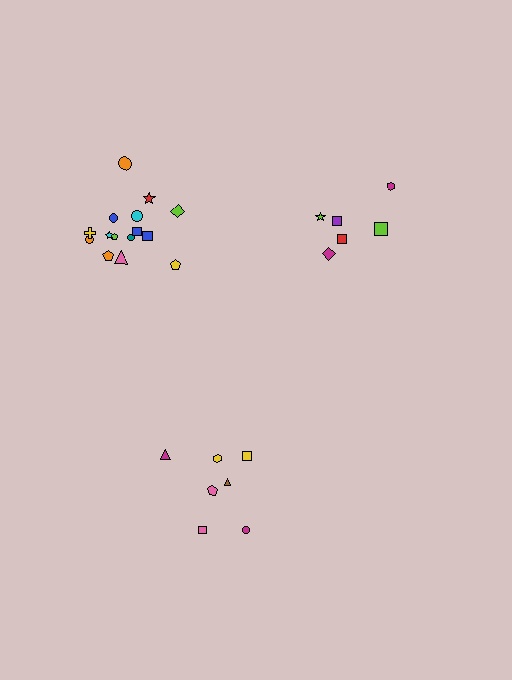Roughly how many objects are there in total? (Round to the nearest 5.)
Roughly 30 objects in total.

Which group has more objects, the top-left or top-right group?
The top-left group.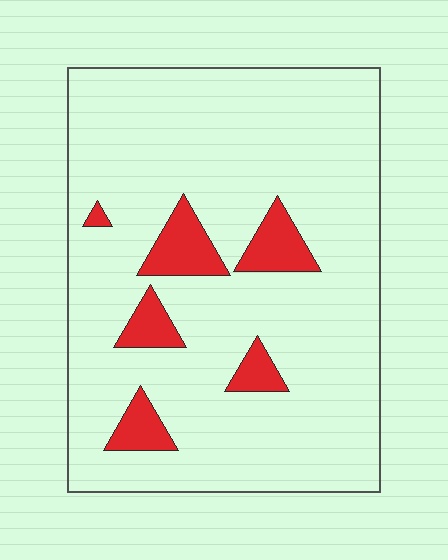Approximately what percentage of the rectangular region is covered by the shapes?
Approximately 10%.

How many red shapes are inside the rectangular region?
6.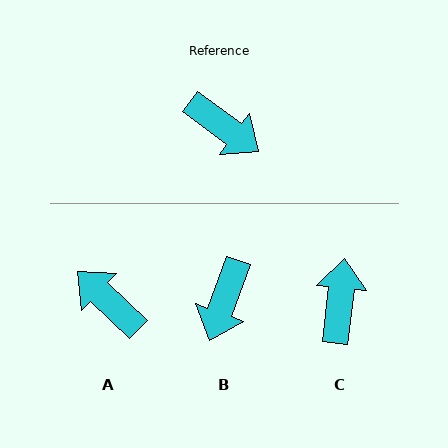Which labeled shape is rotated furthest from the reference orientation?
A, about 173 degrees away.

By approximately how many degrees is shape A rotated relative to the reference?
Approximately 173 degrees counter-clockwise.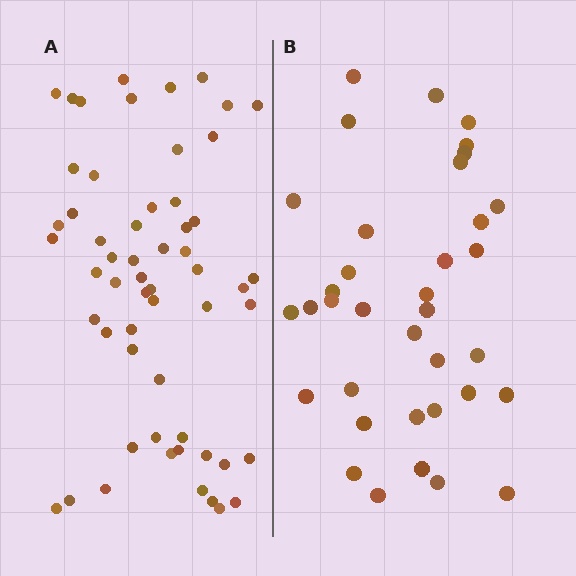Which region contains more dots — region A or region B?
Region A (the left region) has more dots.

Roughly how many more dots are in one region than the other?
Region A has approximately 20 more dots than region B.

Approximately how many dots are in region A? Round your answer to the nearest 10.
About 60 dots. (The exact count is 57, which rounds to 60.)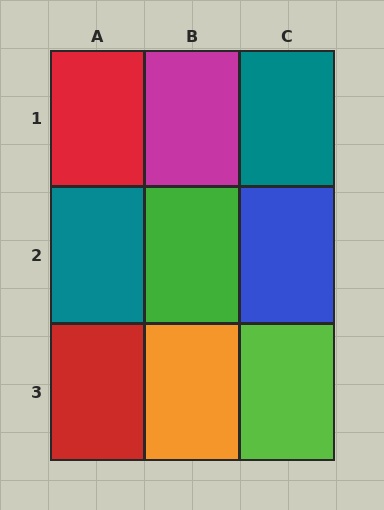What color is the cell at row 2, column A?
Teal.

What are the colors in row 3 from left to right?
Red, orange, lime.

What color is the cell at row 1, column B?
Magenta.